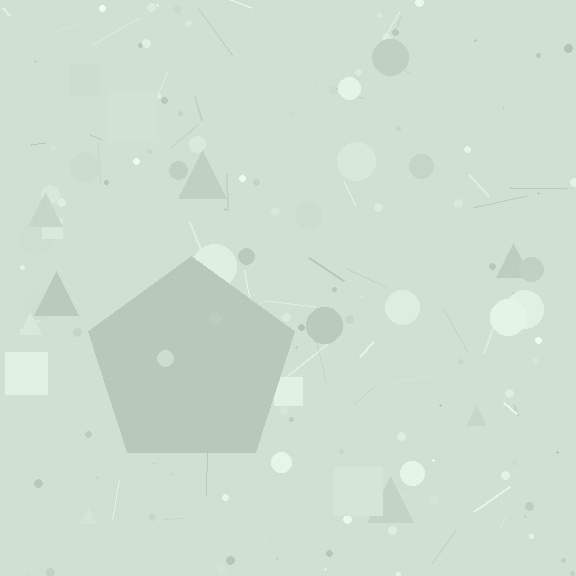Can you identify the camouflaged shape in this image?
The camouflaged shape is a pentagon.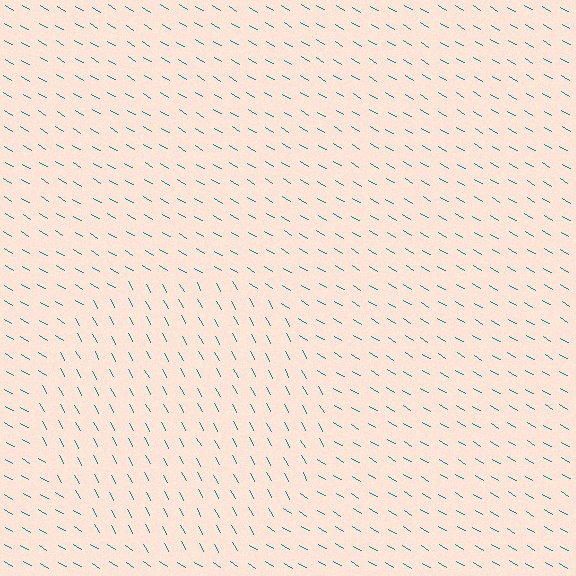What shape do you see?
I see a circle.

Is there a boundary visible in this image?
Yes, there is a texture boundary formed by a change in line orientation.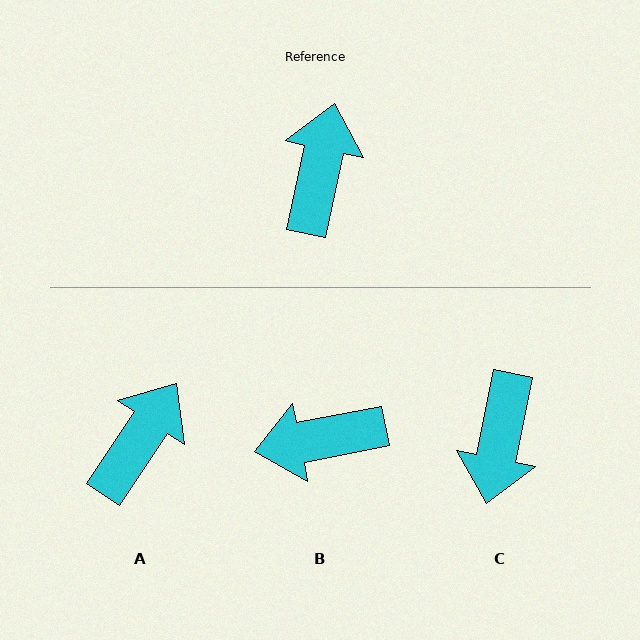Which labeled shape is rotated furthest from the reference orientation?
C, about 179 degrees away.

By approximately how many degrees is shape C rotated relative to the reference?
Approximately 179 degrees clockwise.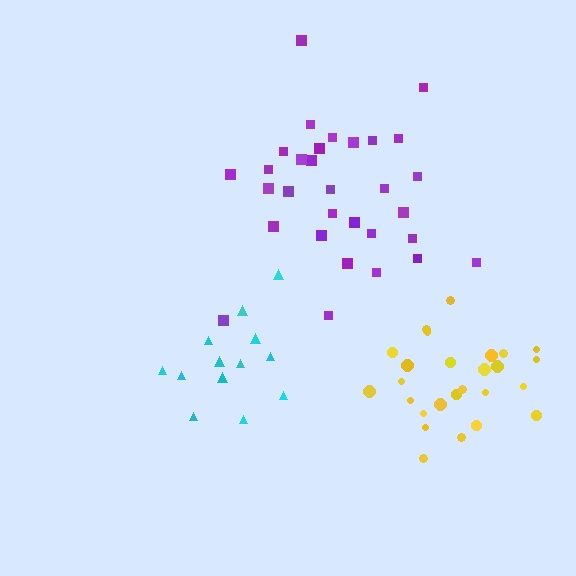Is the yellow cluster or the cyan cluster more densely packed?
Yellow.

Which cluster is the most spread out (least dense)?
Cyan.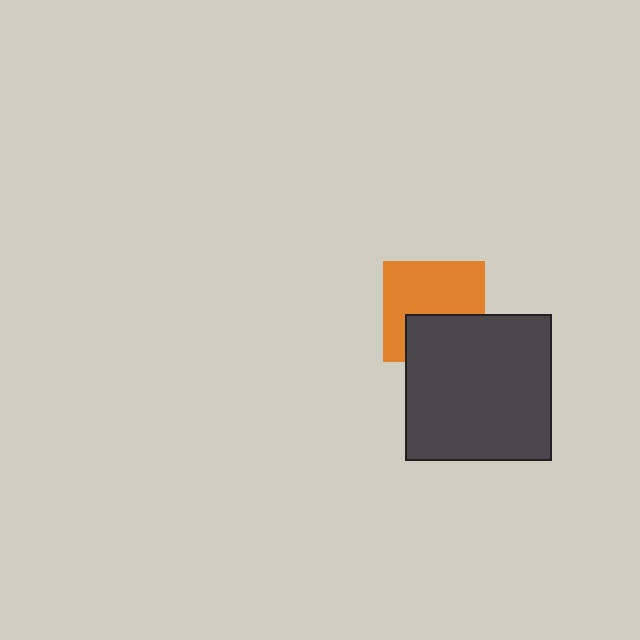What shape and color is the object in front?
The object in front is a dark gray square.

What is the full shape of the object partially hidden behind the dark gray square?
The partially hidden object is an orange square.